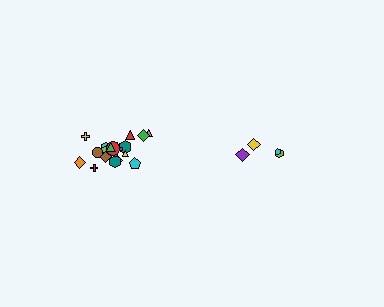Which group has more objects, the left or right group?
The left group.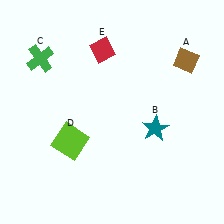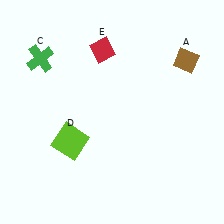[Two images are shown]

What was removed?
The teal star (B) was removed in Image 2.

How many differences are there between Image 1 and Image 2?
There is 1 difference between the two images.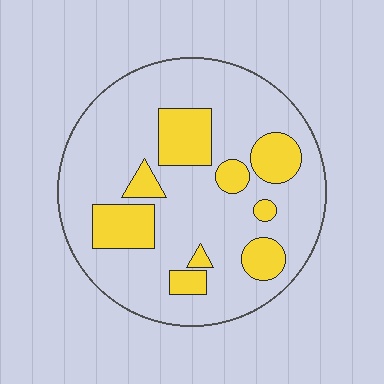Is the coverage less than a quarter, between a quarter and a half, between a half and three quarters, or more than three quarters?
Less than a quarter.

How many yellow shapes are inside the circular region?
9.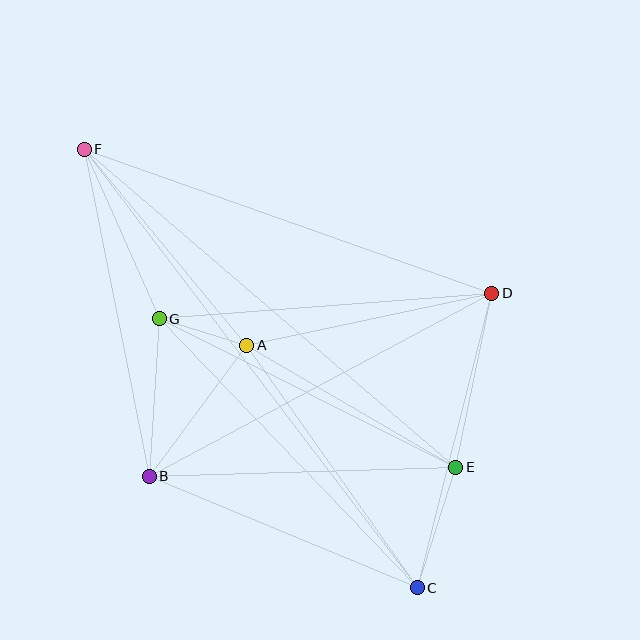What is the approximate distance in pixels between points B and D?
The distance between B and D is approximately 388 pixels.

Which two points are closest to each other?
Points A and G are closest to each other.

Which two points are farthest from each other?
Points C and F are farthest from each other.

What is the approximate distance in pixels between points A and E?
The distance between A and E is approximately 242 pixels.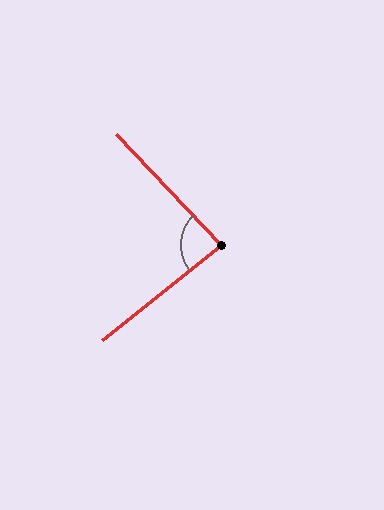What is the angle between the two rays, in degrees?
Approximately 85 degrees.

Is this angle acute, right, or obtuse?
It is approximately a right angle.